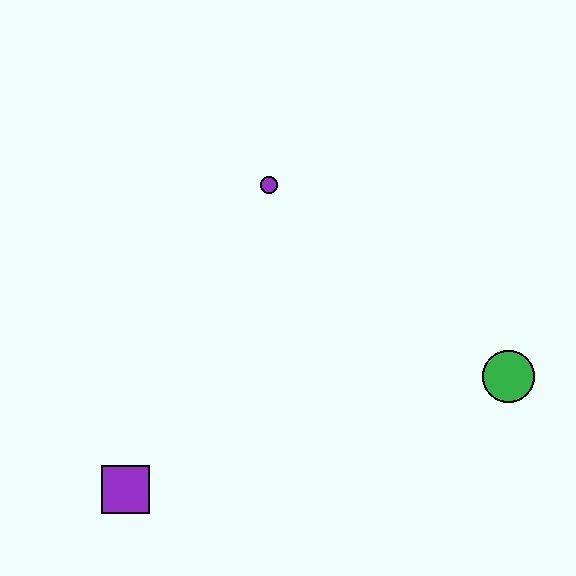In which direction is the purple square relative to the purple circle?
The purple square is below the purple circle.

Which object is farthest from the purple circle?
The purple square is farthest from the purple circle.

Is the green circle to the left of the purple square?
No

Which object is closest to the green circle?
The purple circle is closest to the green circle.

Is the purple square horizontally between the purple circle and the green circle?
No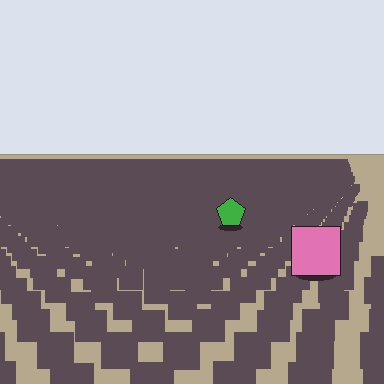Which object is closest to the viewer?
The pink square is closest. The texture marks near it are larger and more spread out.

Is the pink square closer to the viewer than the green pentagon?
Yes. The pink square is closer — you can tell from the texture gradient: the ground texture is coarser near it.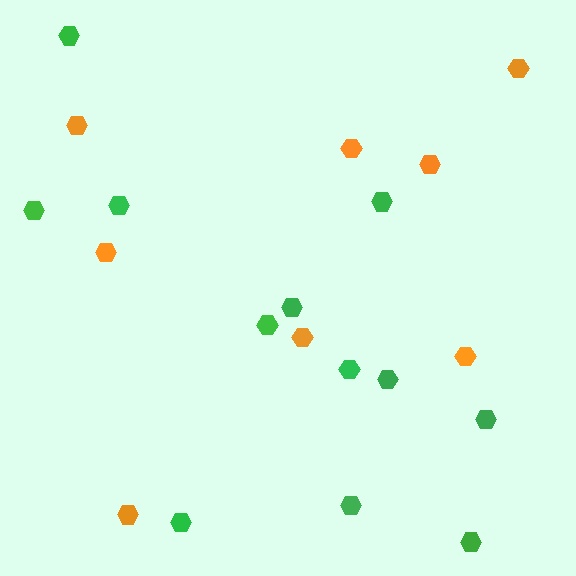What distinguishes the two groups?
There are 2 groups: one group of orange hexagons (8) and one group of green hexagons (12).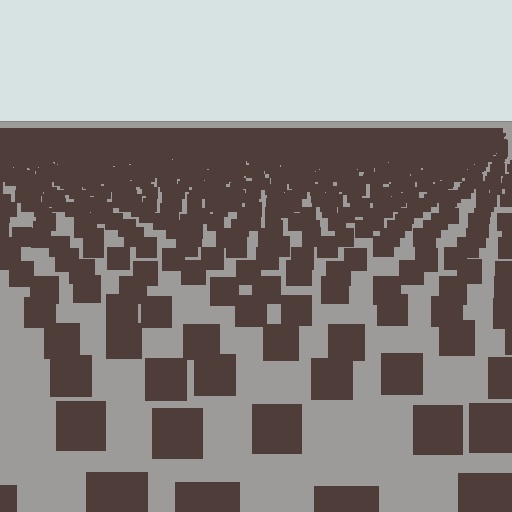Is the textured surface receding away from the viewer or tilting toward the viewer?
The surface is receding away from the viewer. Texture elements get smaller and denser toward the top.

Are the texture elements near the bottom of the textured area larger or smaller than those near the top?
Larger. Near the bottom, elements are closer to the viewer and appear at a bigger on-screen size.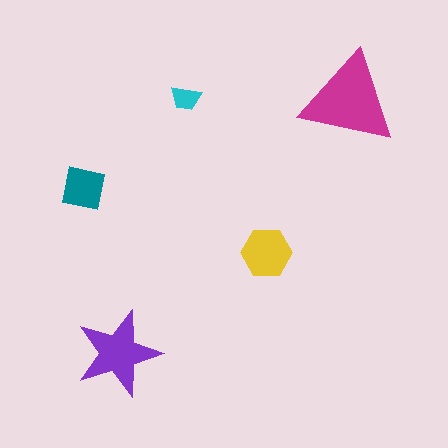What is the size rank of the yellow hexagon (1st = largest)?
3rd.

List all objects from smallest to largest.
The cyan trapezoid, the teal square, the yellow hexagon, the purple star, the magenta triangle.